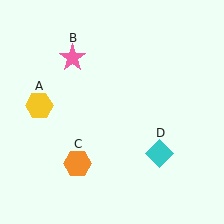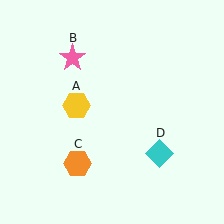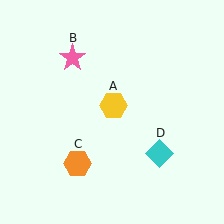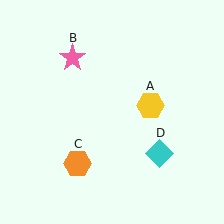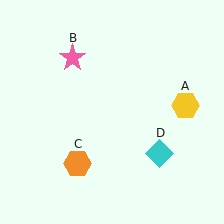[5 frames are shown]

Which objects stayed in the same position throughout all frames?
Pink star (object B) and orange hexagon (object C) and cyan diamond (object D) remained stationary.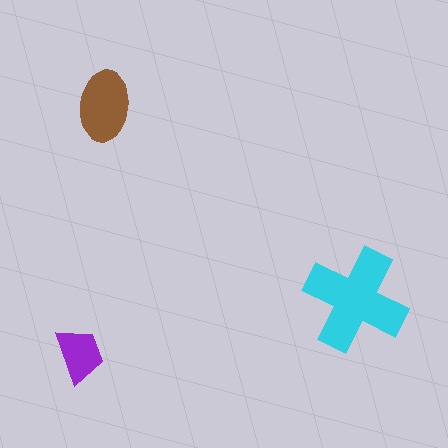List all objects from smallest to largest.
The purple trapezoid, the brown ellipse, the cyan cross.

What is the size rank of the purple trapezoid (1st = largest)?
3rd.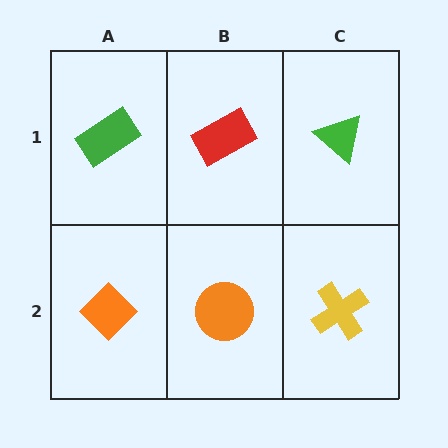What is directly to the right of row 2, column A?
An orange circle.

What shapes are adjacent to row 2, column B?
A red rectangle (row 1, column B), an orange diamond (row 2, column A), a yellow cross (row 2, column C).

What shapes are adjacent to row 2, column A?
A green rectangle (row 1, column A), an orange circle (row 2, column B).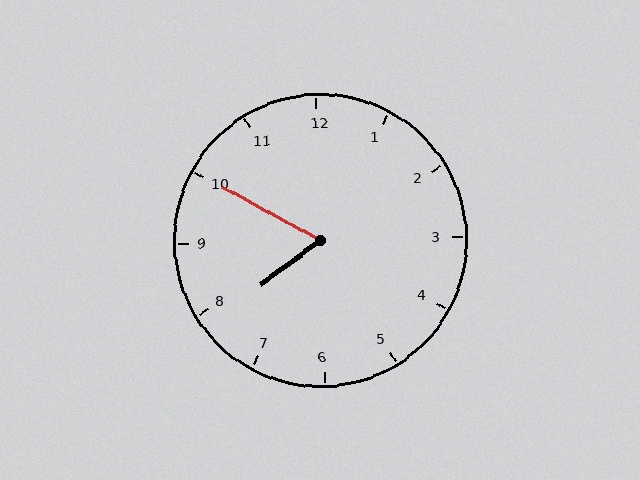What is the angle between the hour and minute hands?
Approximately 65 degrees.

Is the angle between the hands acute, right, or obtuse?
It is acute.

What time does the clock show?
7:50.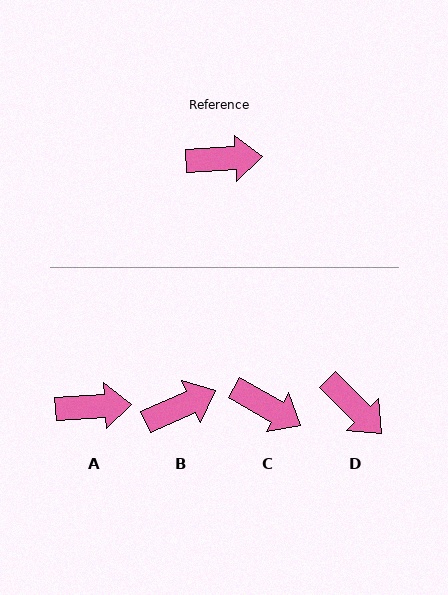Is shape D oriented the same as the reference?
No, it is off by about 48 degrees.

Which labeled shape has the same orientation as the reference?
A.